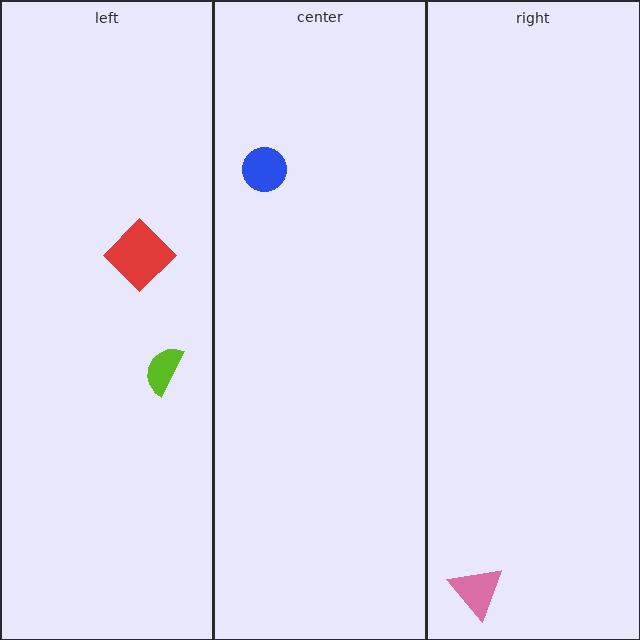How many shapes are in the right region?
1.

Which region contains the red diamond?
The left region.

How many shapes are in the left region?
2.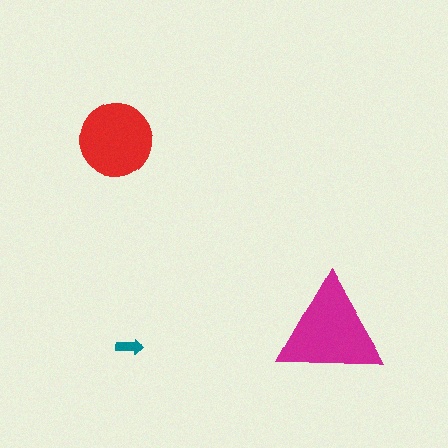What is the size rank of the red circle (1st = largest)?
2nd.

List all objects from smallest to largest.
The teal arrow, the red circle, the magenta triangle.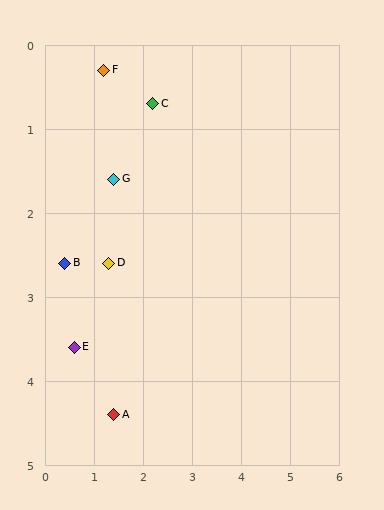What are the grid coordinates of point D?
Point D is at approximately (1.3, 2.6).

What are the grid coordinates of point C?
Point C is at approximately (2.2, 0.7).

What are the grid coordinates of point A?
Point A is at approximately (1.4, 4.4).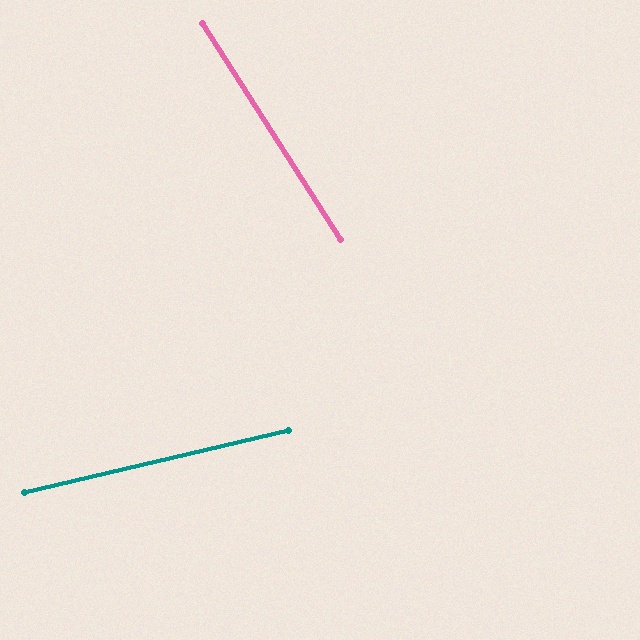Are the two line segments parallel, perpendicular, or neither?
Neither parallel nor perpendicular — they differ by about 70°.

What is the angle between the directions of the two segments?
Approximately 70 degrees.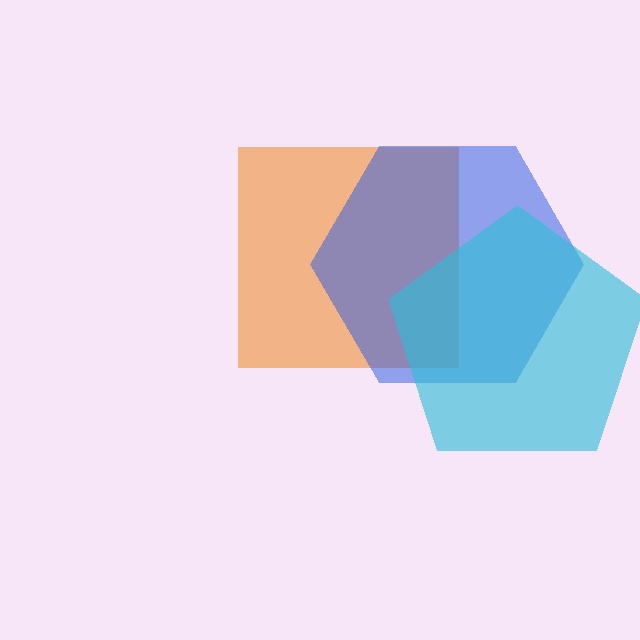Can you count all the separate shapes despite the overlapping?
Yes, there are 3 separate shapes.